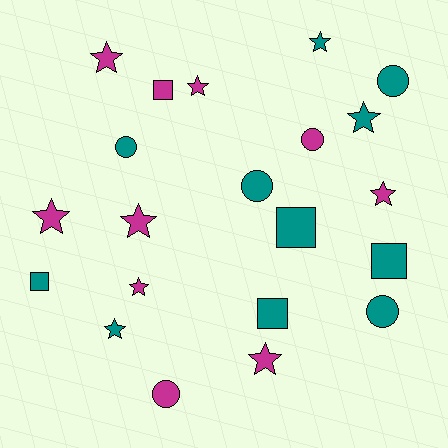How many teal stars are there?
There are 3 teal stars.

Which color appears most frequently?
Teal, with 11 objects.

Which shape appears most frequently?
Star, with 10 objects.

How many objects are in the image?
There are 21 objects.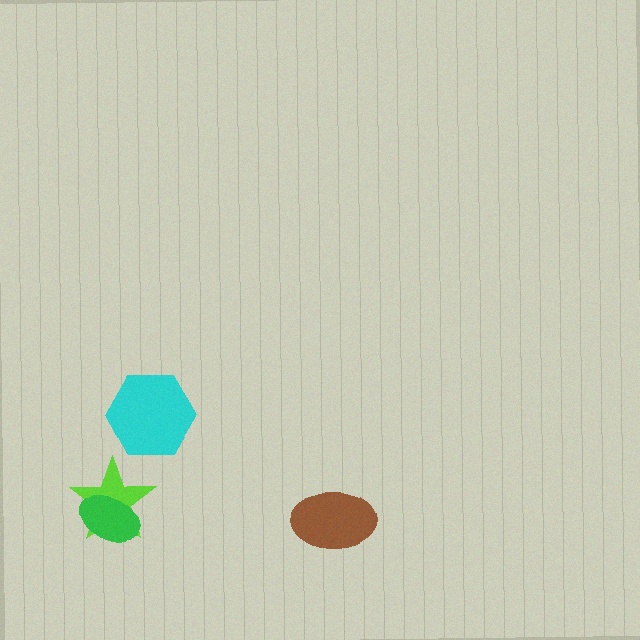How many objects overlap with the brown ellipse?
0 objects overlap with the brown ellipse.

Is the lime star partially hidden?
Yes, it is partially covered by another shape.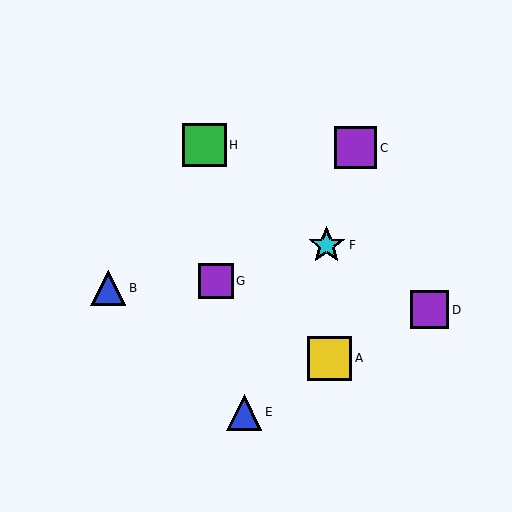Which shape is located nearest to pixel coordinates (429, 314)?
The purple square (labeled D) at (430, 310) is nearest to that location.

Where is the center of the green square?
The center of the green square is at (204, 145).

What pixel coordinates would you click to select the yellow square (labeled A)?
Click at (330, 358) to select the yellow square A.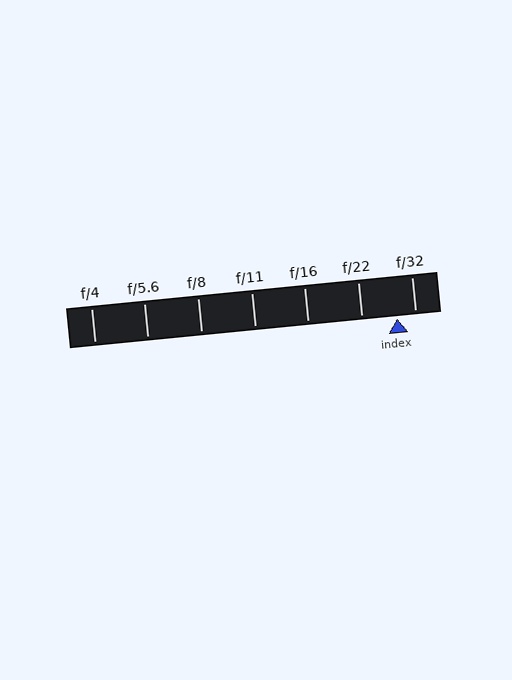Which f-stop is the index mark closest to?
The index mark is closest to f/32.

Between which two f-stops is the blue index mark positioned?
The index mark is between f/22 and f/32.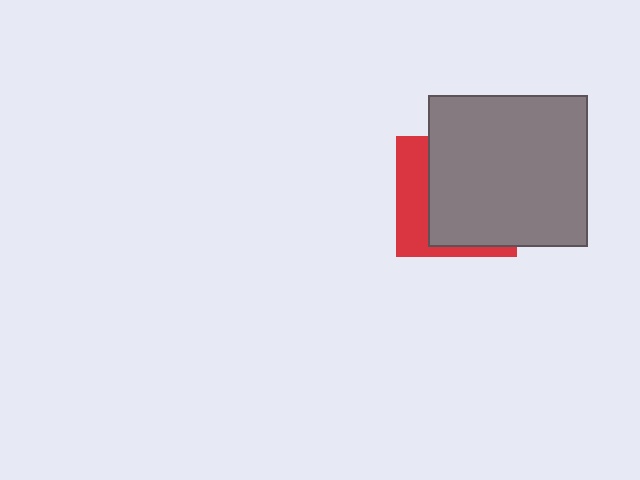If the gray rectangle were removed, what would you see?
You would see the complete red square.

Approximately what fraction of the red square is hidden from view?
Roughly 68% of the red square is hidden behind the gray rectangle.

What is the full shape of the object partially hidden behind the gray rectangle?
The partially hidden object is a red square.